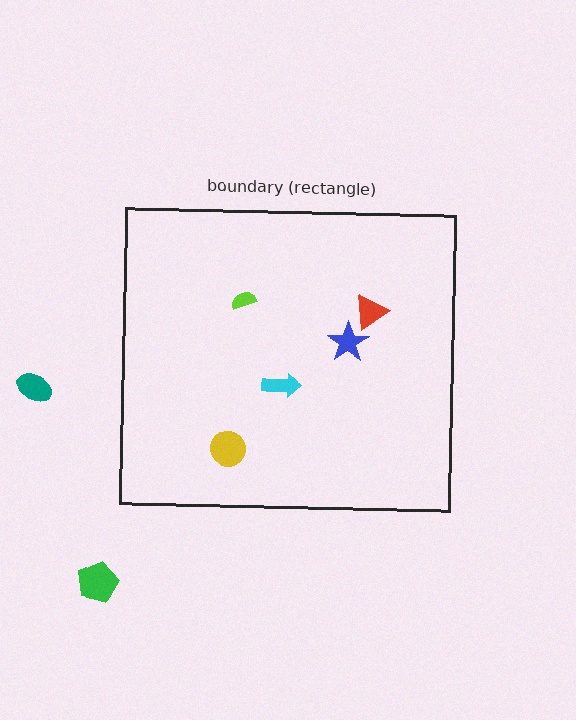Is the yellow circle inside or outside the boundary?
Inside.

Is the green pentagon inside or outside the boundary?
Outside.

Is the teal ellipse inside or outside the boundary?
Outside.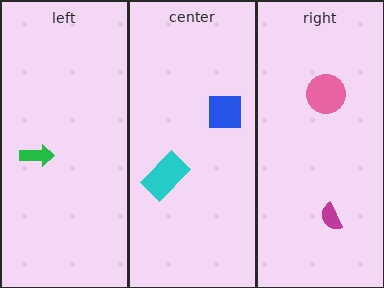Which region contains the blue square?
The center region.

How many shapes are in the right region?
2.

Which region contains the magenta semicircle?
The right region.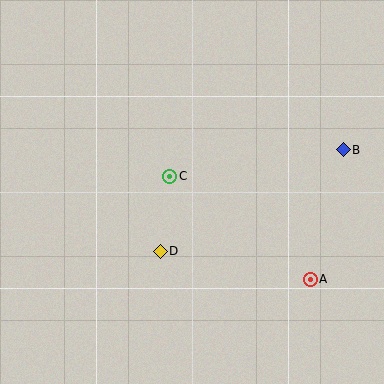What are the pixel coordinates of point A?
Point A is at (310, 279).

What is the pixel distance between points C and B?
The distance between C and B is 176 pixels.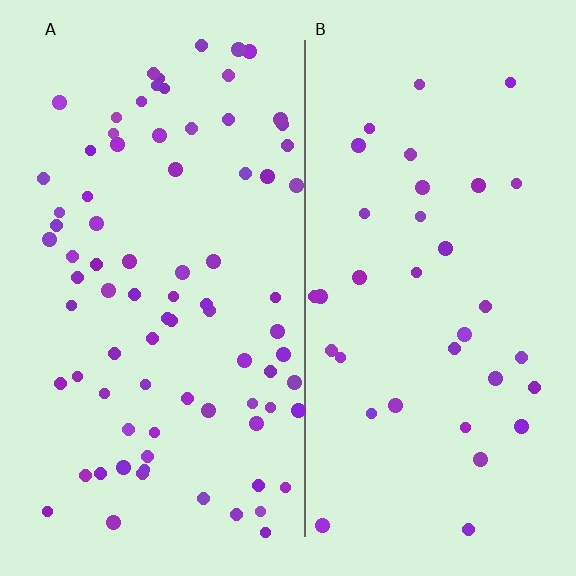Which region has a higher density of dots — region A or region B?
A (the left).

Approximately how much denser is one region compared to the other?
Approximately 2.3× — region A over region B.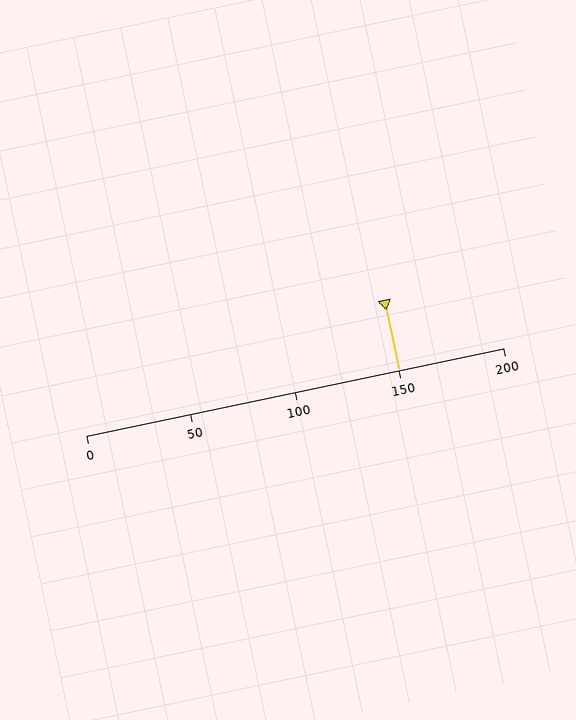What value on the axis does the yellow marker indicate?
The marker indicates approximately 150.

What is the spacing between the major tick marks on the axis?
The major ticks are spaced 50 apart.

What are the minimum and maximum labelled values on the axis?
The axis runs from 0 to 200.